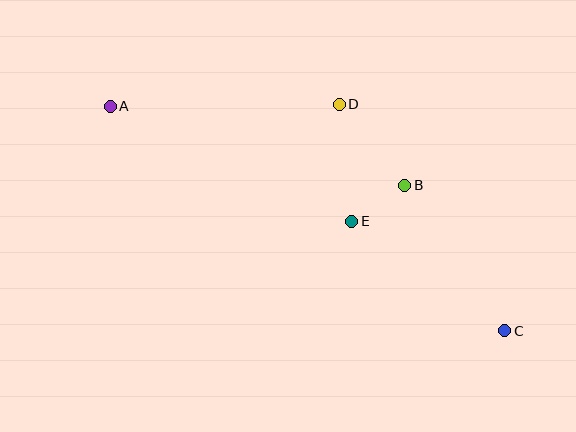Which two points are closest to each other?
Points B and E are closest to each other.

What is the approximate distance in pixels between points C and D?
The distance between C and D is approximately 281 pixels.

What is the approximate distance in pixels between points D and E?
The distance between D and E is approximately 118 pixels.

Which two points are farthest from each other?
Points A and C are farthest from each other.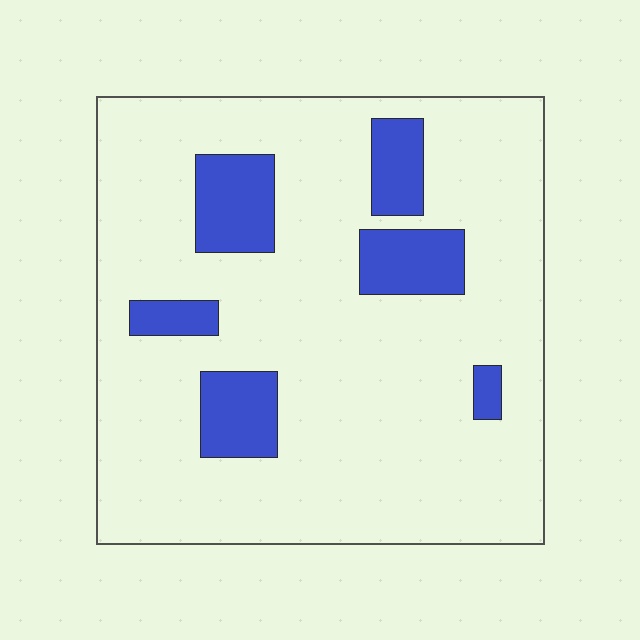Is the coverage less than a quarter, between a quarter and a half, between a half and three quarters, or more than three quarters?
Less than a quarter.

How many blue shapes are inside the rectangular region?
6.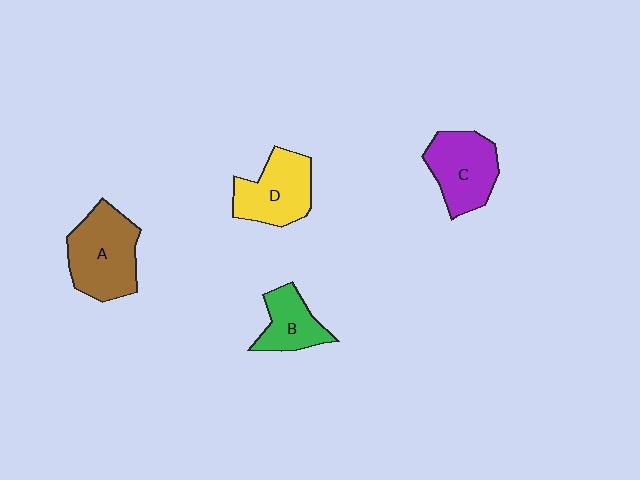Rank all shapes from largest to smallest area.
From largest to smallest: A (brown), C (purple), D (yellow), B (green).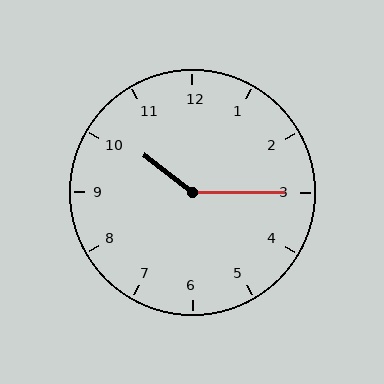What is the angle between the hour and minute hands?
Approximately 142 degrees.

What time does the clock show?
10:15.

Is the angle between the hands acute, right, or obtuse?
It is obtuse.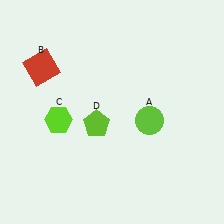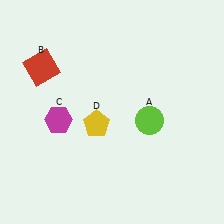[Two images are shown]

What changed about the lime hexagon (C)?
In Image 1, C is lime. In Image 2, it changed to magenta.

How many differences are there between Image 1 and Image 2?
There are 2 differences between the two images.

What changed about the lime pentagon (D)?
In Image 1, D is lime. In Image 2, it changed to yellow.